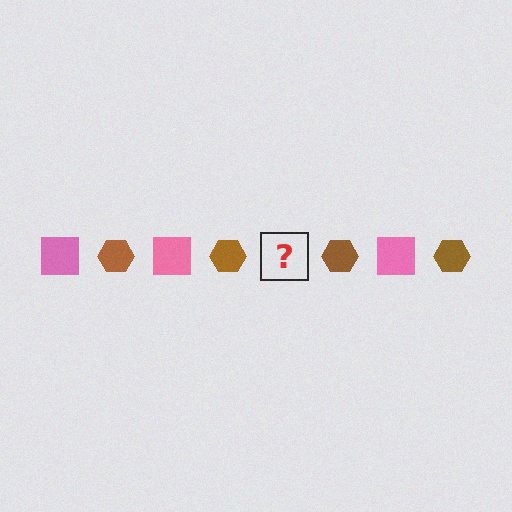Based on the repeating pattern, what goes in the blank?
The blank should be a pink square.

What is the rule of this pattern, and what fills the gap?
The rule is that the pattern alternates between pink square and brown hexagon. The gap should be filled with a pink square.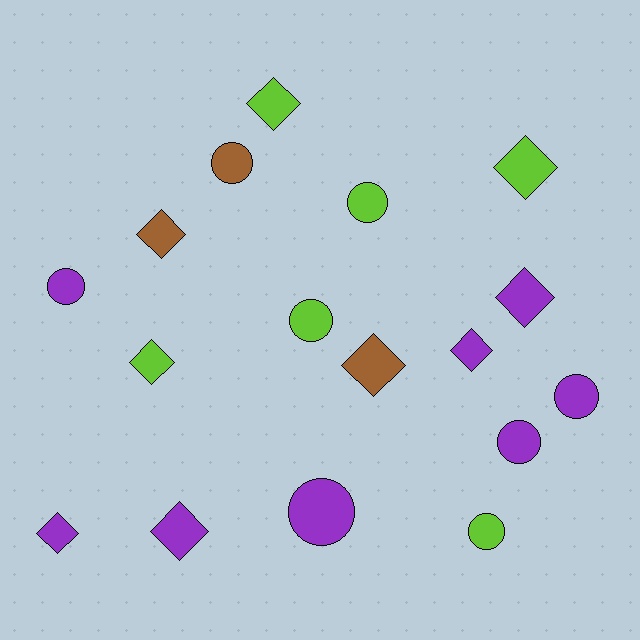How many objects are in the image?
There are 17 objects.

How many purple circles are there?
There are 4 purple circles.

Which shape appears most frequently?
Diamond, with 9 objects.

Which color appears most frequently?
Purple, with 8 objects.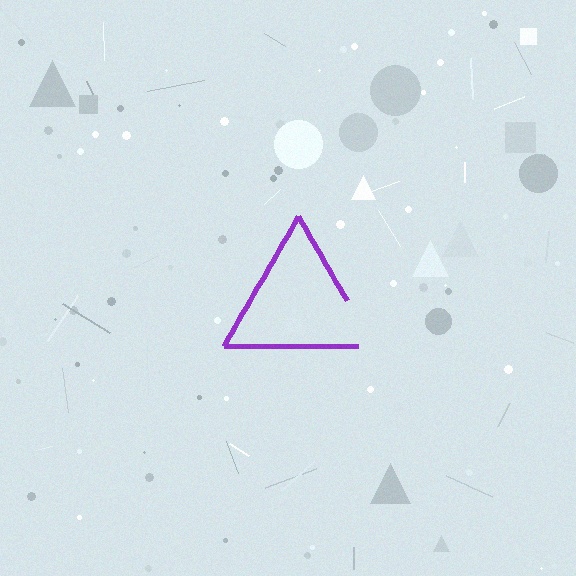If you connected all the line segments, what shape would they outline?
They would outline a triangle.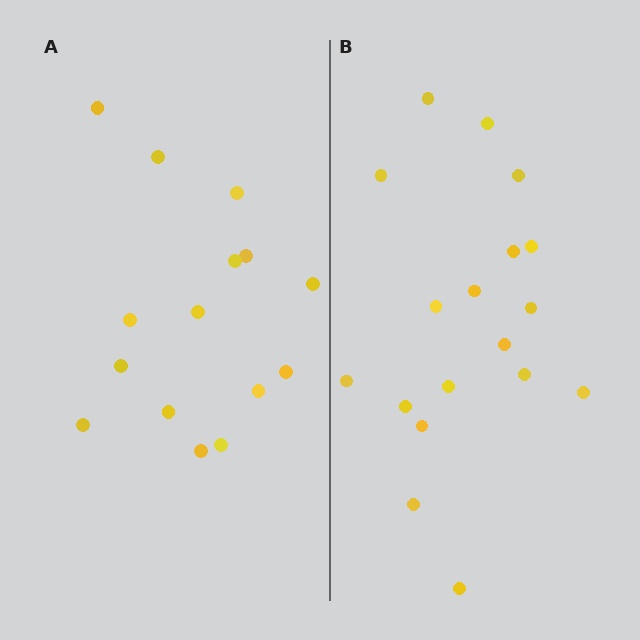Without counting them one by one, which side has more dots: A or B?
Region B (the right region) has more dots.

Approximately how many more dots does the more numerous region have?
Region B has just a few more — roughly 2 or 3 more dots than region A.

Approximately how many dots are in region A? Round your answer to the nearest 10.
About 20 dots. (The exact count is 15, which rounds to 20.)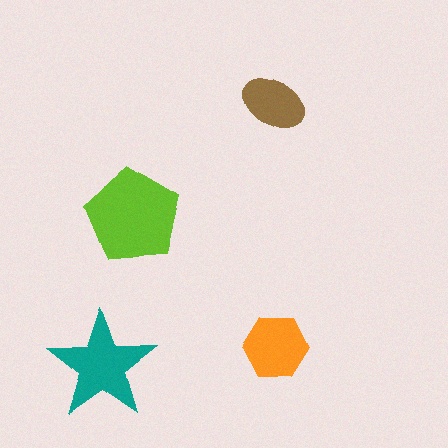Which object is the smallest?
The brown ellipse.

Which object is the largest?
The lime pentagon.